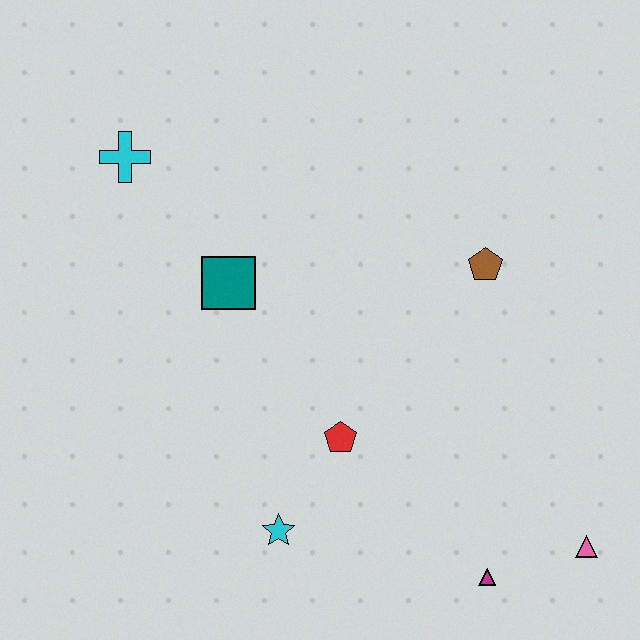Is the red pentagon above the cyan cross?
No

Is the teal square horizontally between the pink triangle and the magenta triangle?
No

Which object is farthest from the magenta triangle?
The cyan cross is farthest from the magenta triangle.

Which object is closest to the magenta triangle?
The pink triangle is closest to the magenta triangle.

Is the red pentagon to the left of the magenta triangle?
Yes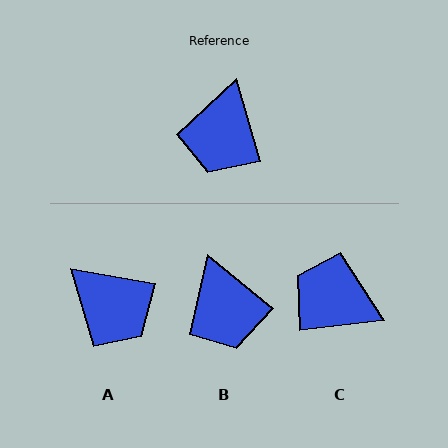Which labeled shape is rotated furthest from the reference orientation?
C, about 100 degrees away.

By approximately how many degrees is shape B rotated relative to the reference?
Approximately 34 degrees counter-clockwise.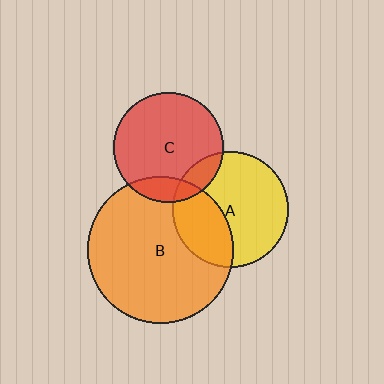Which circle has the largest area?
Circle B (orange).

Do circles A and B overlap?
Yes.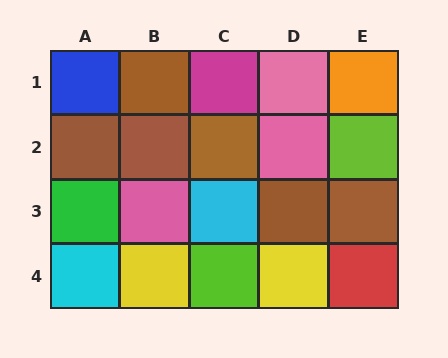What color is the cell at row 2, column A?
Brown.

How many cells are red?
1 cell is red.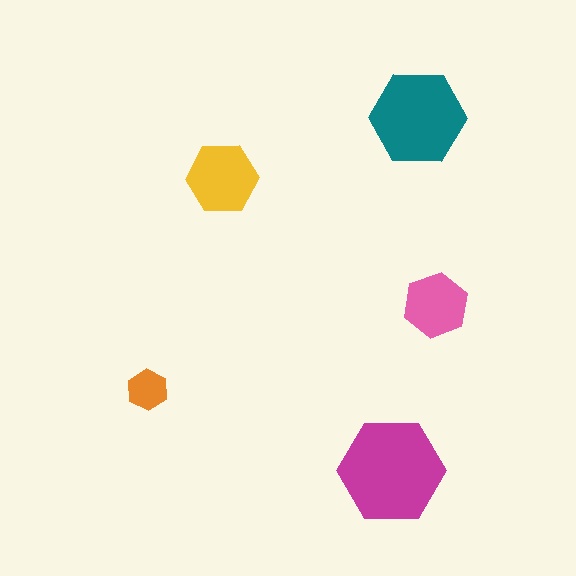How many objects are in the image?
There are 5 objects in the image.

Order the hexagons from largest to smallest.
the magenta one, the teal one, the yellow one, the pink one, the orange one.